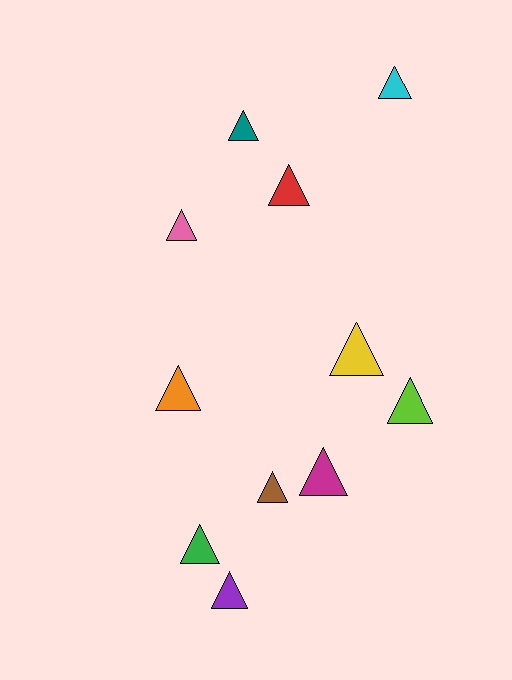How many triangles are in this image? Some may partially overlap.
There are 11 triangles.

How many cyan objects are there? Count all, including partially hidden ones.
There is 1 cyan object.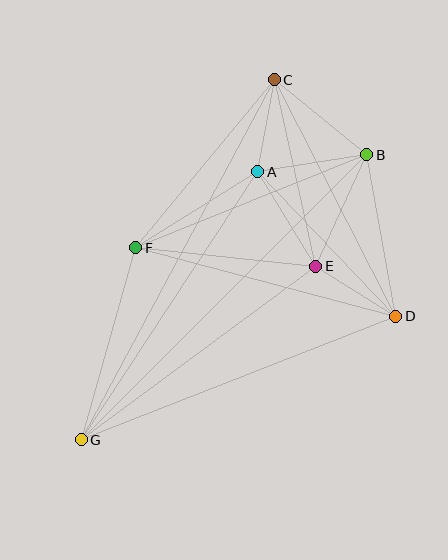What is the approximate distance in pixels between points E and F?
The distance between E and F is approximately 181 pixels.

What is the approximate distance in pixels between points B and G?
The distance between B and G is approximately 404 pixels.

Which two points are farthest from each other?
Points C and G are farthest from each other.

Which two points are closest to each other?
Points A and C are closest to each other.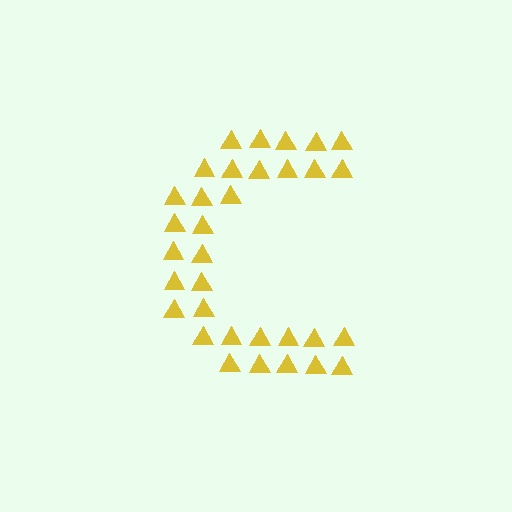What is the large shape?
The large shape is the letter C.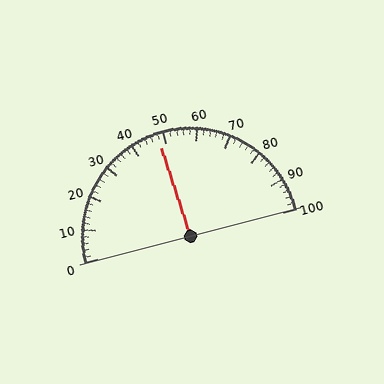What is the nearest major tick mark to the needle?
The nearest major tick mark is 50.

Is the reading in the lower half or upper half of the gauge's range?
The reading is in the lower half of the range (0 to 100).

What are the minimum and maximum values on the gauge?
The gauge ranges from 0 to 100.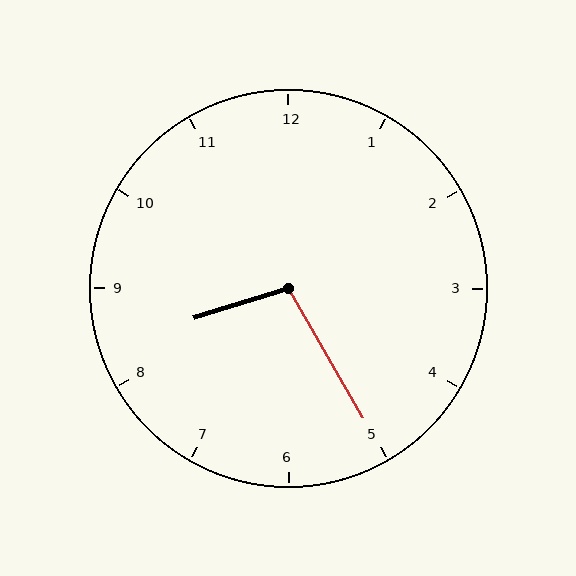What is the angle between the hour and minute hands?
Approximately 102 degrees.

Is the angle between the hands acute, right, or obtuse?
It is obtuse.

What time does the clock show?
8:25.